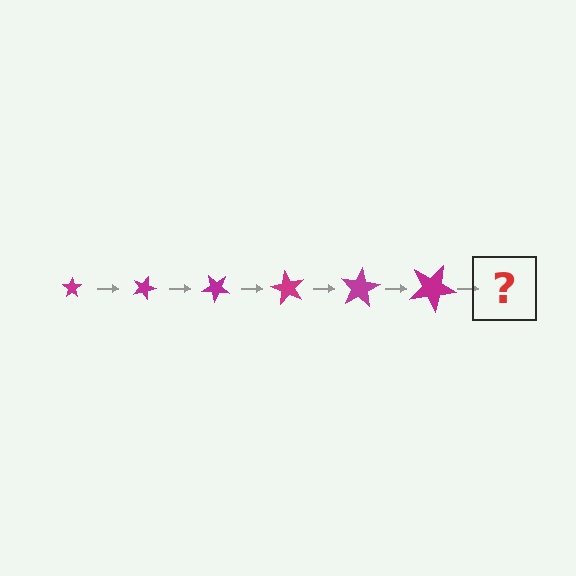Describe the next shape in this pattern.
It should be a star, larger than the previous one and rotated 120 degrees from the start.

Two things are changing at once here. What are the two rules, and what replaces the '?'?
The two rules are that the star grows larger each step and it rotates 20 degrees each step. The '?' should be a star, larger than the previous one and rotated 120 degrees from the start.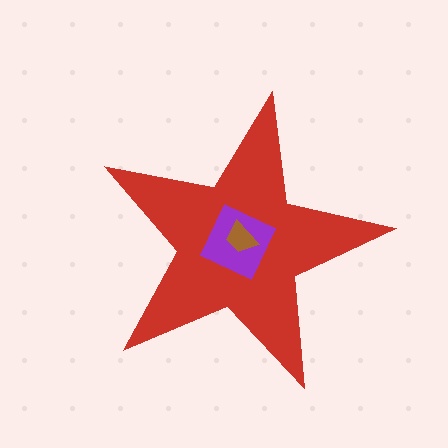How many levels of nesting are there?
3.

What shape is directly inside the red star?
The purple square.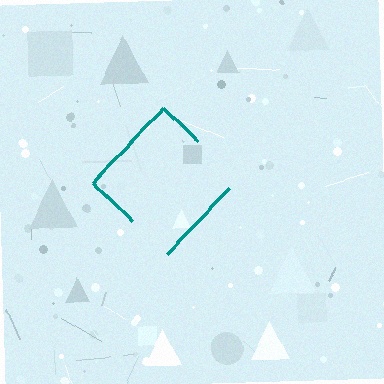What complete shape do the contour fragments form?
The contour fragments form a diamond.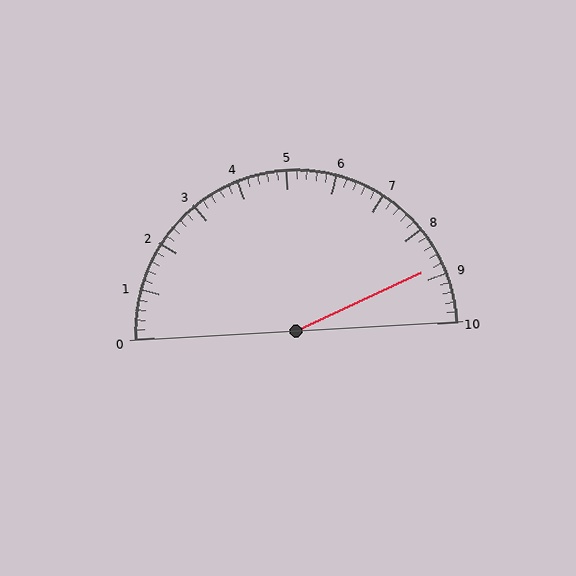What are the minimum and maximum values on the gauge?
The gauge ranges from 0 to 10.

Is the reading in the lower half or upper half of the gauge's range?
The reading is in the upper half of the range (0 to 10).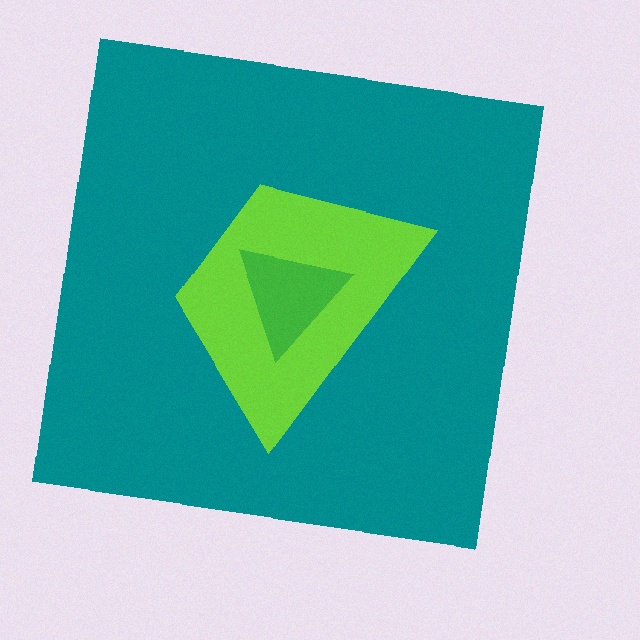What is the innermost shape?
The green triangle.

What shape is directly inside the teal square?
The lime trapezoid.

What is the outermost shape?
The teal square.